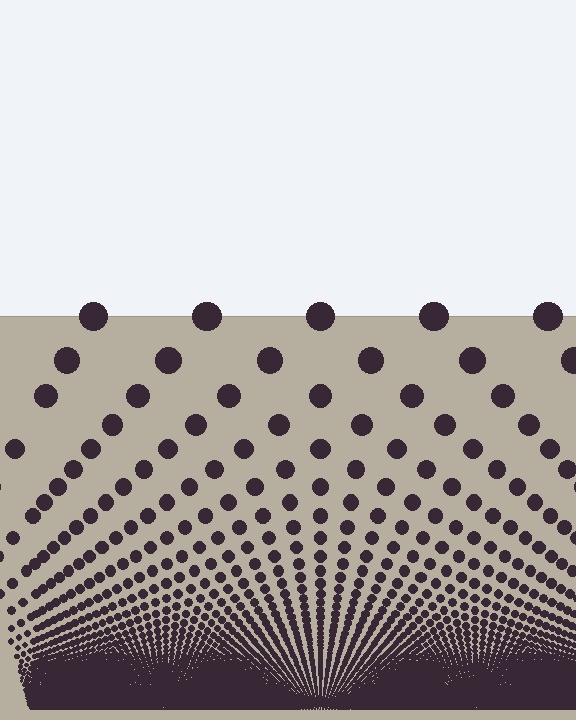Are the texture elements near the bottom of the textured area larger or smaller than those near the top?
Smaller. The gradient is inverted — elements near the bottom are smaller and denser.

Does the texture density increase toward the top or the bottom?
Density increases toward the bottom.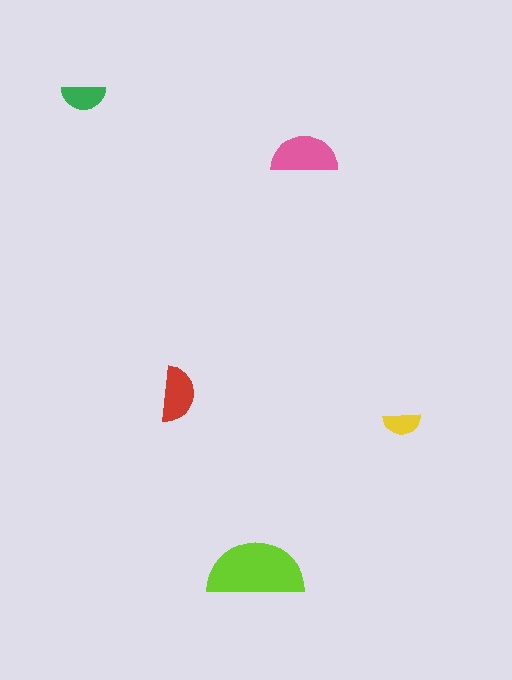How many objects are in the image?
There are 5 objects in the image.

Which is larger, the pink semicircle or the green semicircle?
The pink one.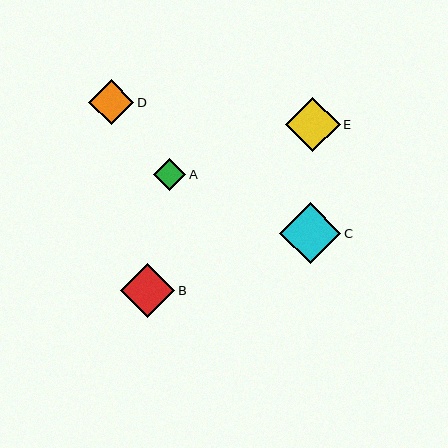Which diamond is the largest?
Diamond C is the largest with a size of approximately 61 pixels.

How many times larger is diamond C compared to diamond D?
Diamond C is approximately 1.4 times the size of diamond D.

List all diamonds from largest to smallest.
From largest to smallest: C, E, B, D, A.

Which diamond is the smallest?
Diamond A is the smallest with a size of approximately 32 pixels.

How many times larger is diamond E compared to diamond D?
Diamond E is approximately 1.2 times the size of diamond D.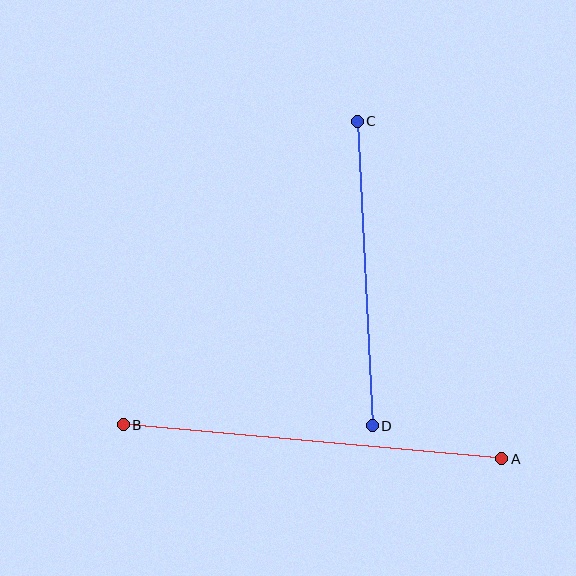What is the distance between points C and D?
The distance is approximately 305 pixels.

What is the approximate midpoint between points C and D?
The midpoint is at approximately (365, 274) pixels.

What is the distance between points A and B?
The distance is approximately 380 pixels.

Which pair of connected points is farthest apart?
Points A and B are farthest apart.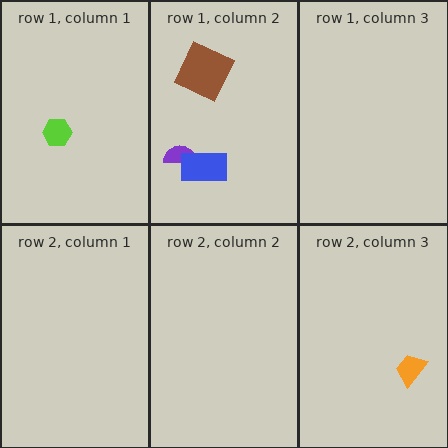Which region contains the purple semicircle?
The row 1, column 2 region.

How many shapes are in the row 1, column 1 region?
1.